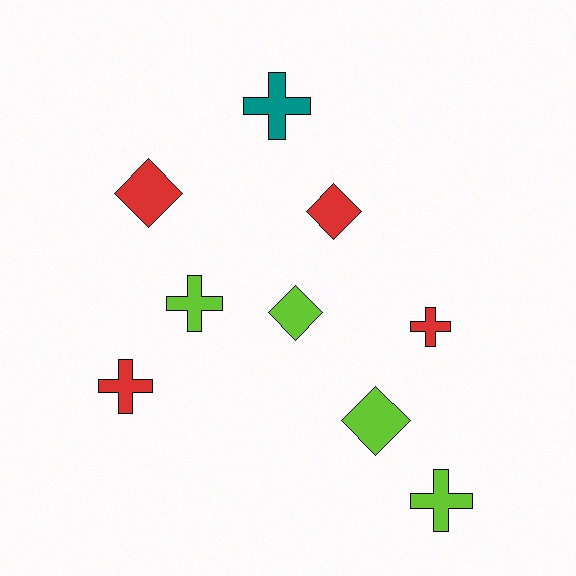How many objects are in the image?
There are 9 objects.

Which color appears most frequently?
Lime, with 4 objects.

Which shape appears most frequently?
Cross, with 5 objects.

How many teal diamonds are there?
There are no teal diamonds.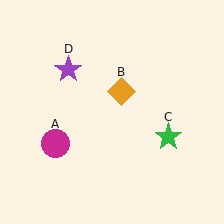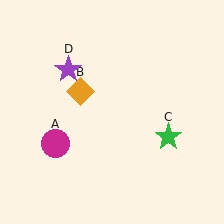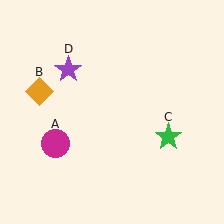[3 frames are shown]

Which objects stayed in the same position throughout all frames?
Magenta circle (object A) and green star (object C) and purple star (object D) remained stationary.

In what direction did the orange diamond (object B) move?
The orange diamond (object B) moved left.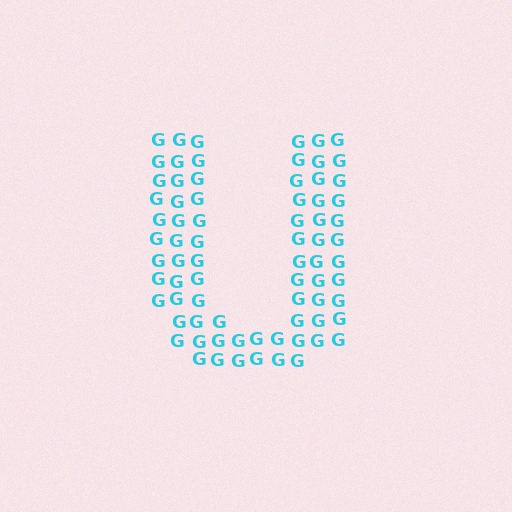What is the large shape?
The large shape is the letter U.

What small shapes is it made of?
It is made of small letter G's.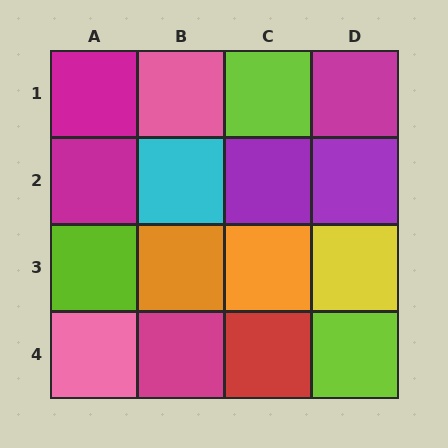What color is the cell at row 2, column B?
Cyan.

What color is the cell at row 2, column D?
Purple.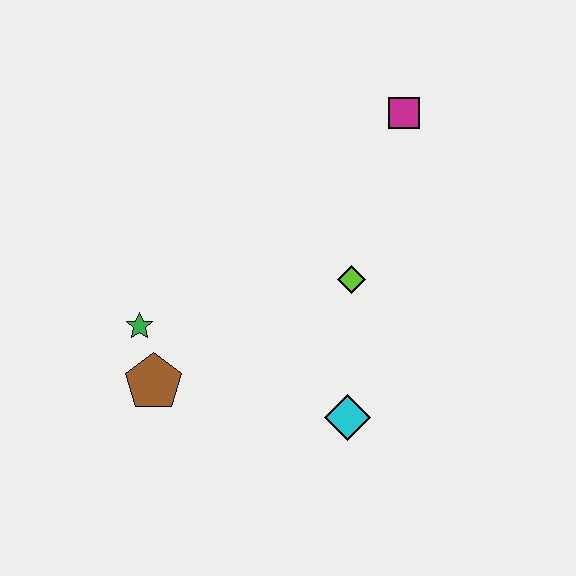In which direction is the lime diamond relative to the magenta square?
The lime diamond is below the magenta square.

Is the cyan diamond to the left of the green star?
No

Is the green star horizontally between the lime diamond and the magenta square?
No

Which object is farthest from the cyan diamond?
The magenta square is farthest from the cyan diamond.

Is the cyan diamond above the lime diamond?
No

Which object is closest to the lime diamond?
The cyan diamond is closest to the lime diamond.